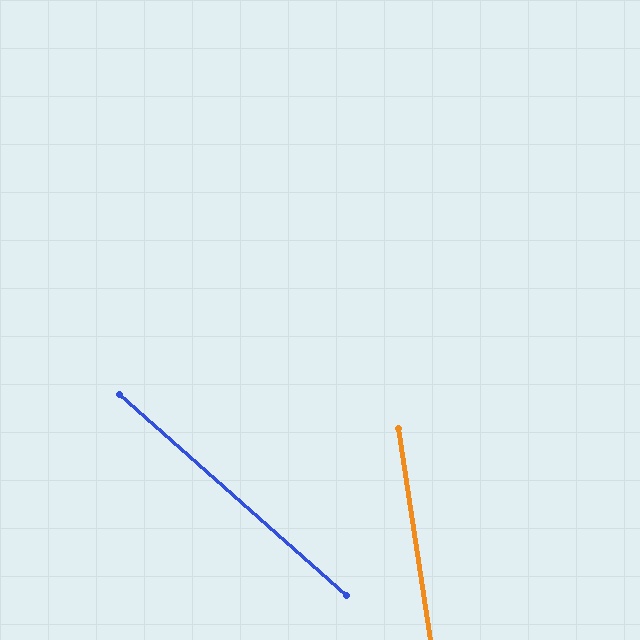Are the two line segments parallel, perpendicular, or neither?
Neither parallel nor perpendicular — they differ by about 40°.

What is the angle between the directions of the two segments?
Approximately 40 degrees.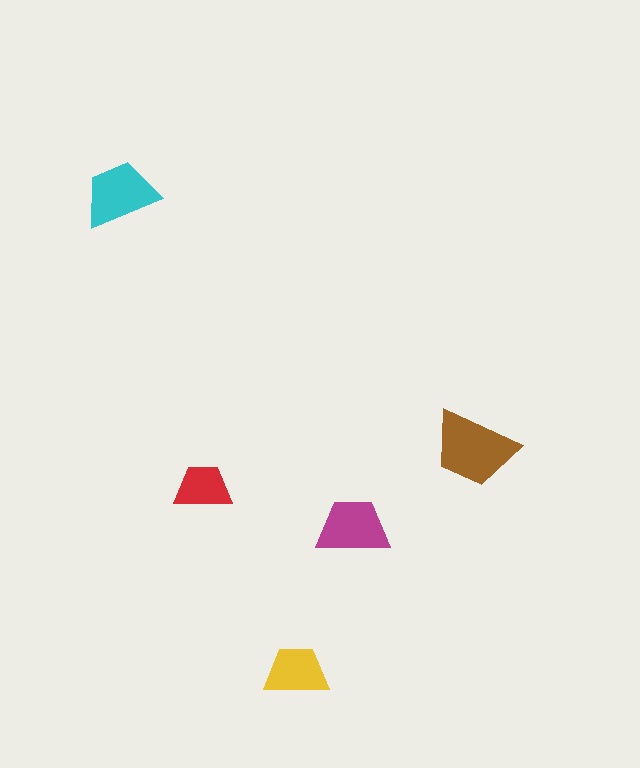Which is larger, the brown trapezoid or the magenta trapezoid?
The brown one.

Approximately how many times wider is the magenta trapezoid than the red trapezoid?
About 1.5 times wider.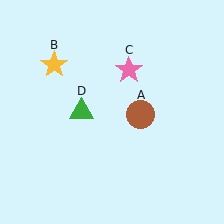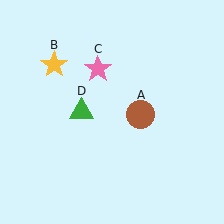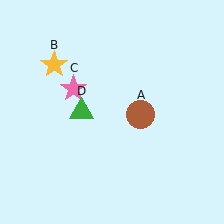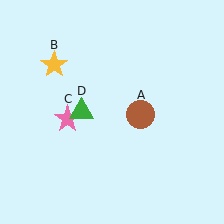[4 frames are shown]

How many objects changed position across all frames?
1 object changed position: pink star (object C).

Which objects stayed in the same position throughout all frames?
Brown circle (object A) and yellow star (object B) and green triangle (object D) remained stationary.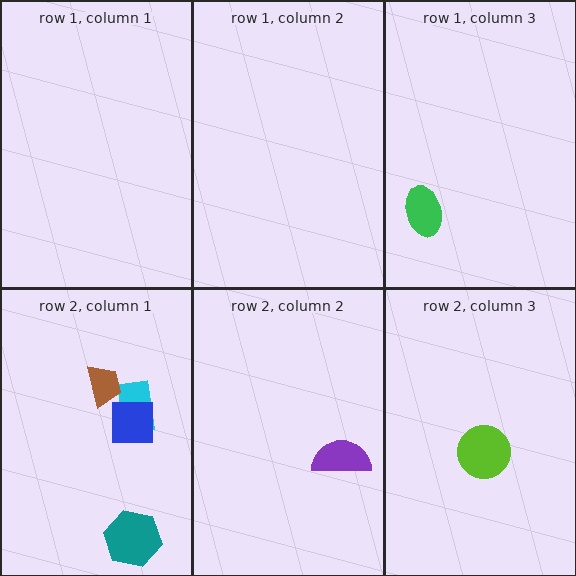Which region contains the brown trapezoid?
The row 2, column 1 region.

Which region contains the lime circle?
The row 2, column 3 region.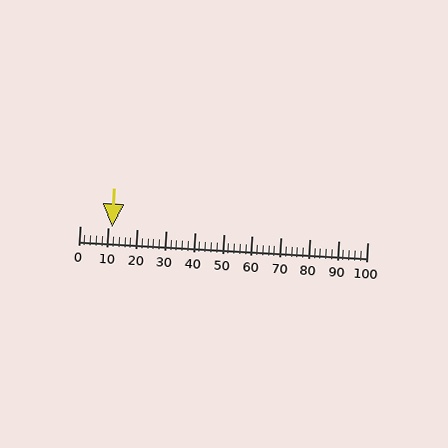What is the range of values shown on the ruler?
The ruler shows values from 0 to 100.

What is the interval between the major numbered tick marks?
The major tick marks are spaced 10 units apart.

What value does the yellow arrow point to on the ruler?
The yellow arrow points to approximately 11.